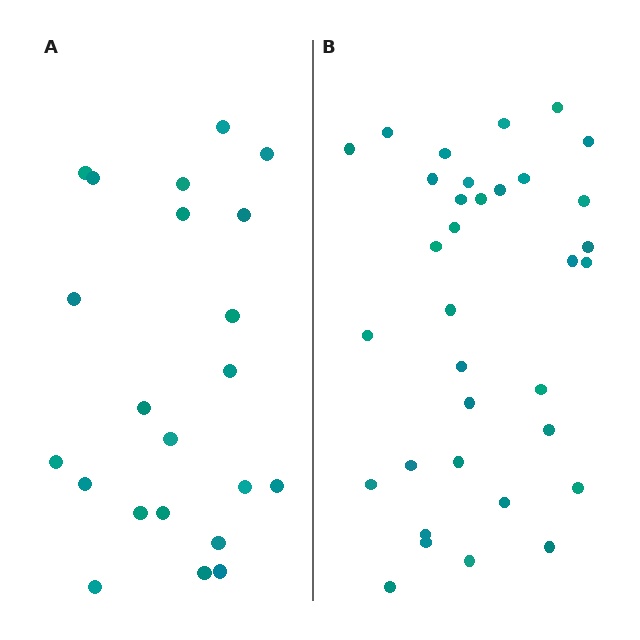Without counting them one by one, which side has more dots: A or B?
Region B (the right region) has more dots.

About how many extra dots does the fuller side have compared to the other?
Region B has roughly 12 or so more dots than region A.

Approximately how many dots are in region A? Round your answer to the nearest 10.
About 20 dots. (The exact count is 22, which rounds to 20.)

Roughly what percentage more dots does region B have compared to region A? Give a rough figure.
About 55% more.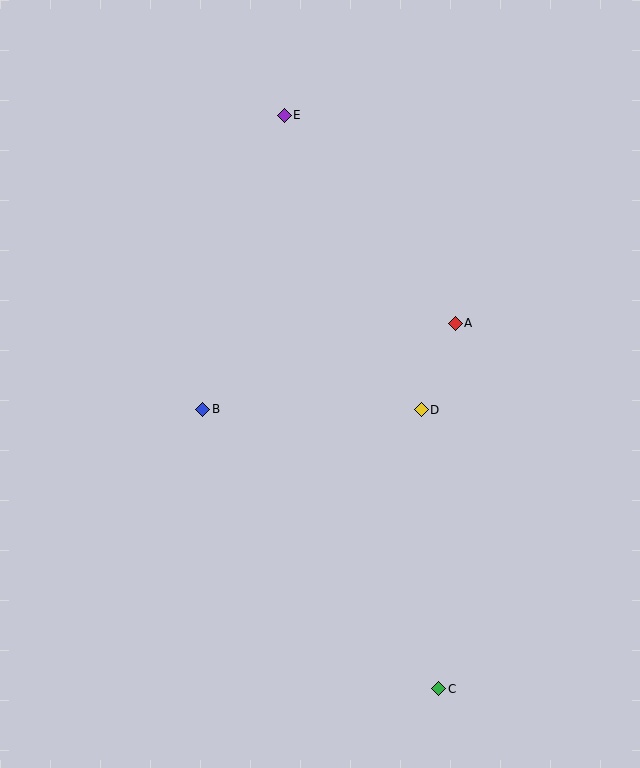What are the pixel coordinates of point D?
Point D is at (421, 410).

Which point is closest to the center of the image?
Point D at (421, 410) is closest to the center.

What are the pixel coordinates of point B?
Point B is at (203, 409).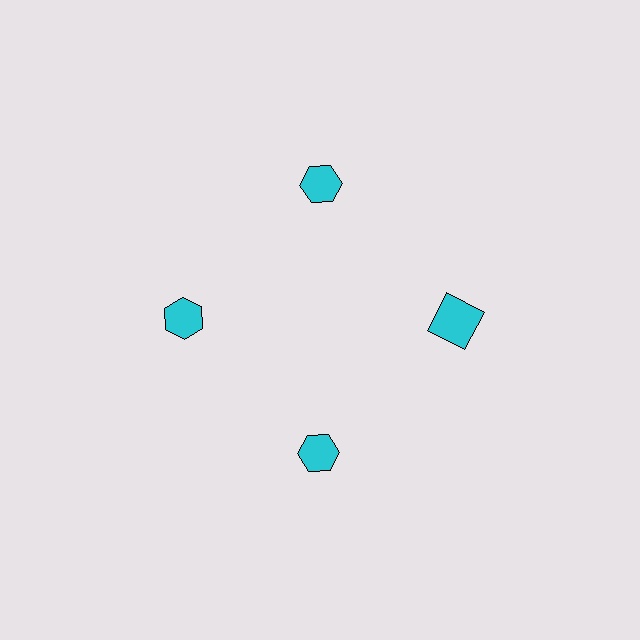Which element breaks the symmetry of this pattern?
The cyan square at roughly the 3 o'clock position breaks the symmetry. All other shapes are cyan hexagons.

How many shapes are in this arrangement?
There are 4 shapes arranged in a ring pattern.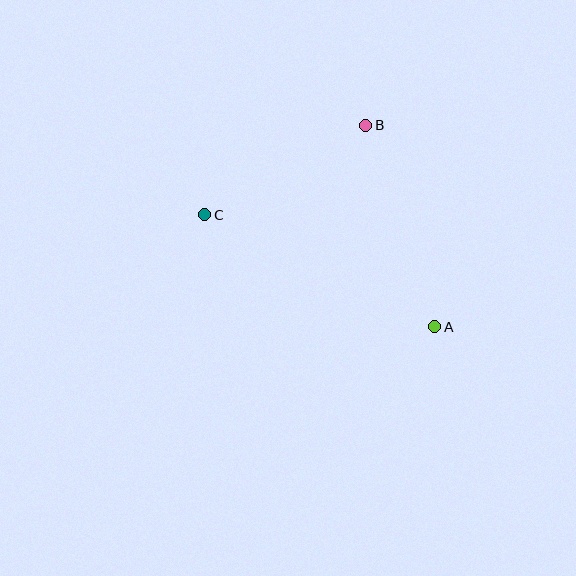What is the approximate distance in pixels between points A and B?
The distance between A and B is approximately 213 pixels.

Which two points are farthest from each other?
Points A and C are farthest from each other.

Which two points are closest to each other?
Points B and C are closest to each other.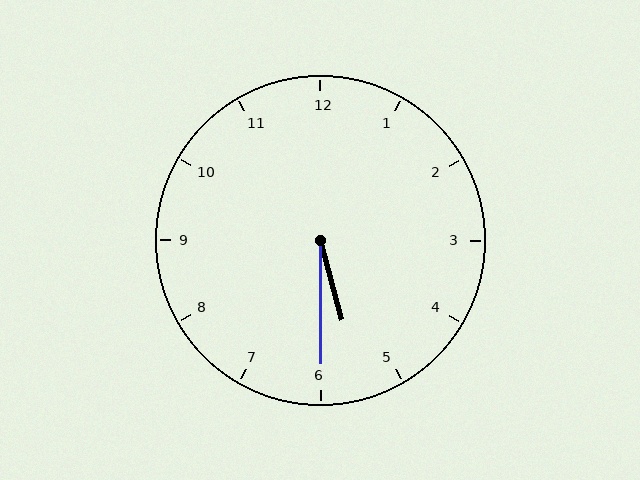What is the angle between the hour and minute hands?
Approximately 15 degrees.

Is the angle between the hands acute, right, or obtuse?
It is acute.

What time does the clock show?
5:30.